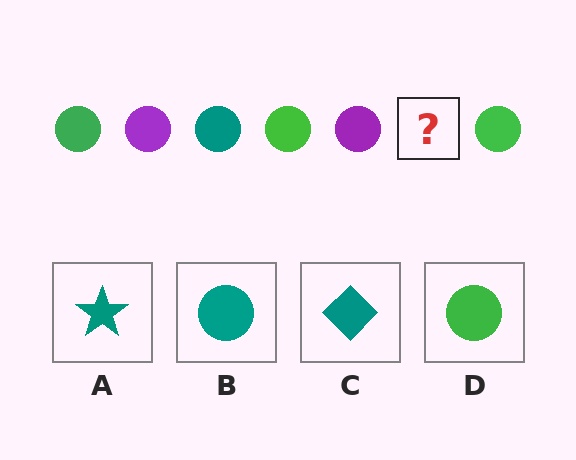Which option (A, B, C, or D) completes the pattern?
B.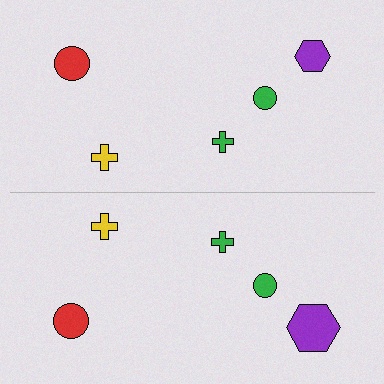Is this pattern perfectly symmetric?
No, the pattern is not perfectly symmetric. The purple hexagon on the bottom side has a different size than its mirror counterpart.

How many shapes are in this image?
There are 10 shapes in this image.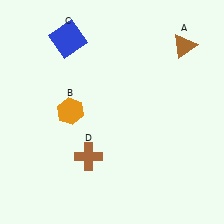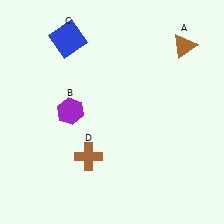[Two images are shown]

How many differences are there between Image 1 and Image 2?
There is 1 difference between the two images.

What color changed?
The hexagon (B) changed from orange in Image 1 to purple in Image 2.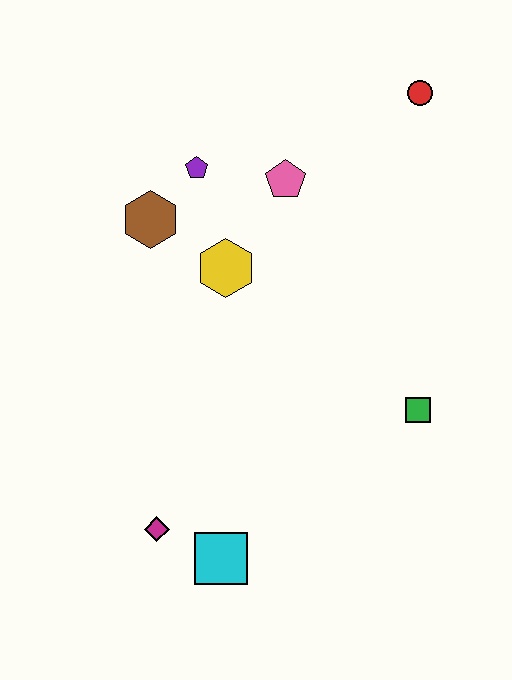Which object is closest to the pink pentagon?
The purple pentagon is closest to the pink pentagon.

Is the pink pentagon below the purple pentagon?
Yes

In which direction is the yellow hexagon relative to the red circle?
The yellow hexagon is to the left of the red circle.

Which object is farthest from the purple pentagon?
The cyan square is farthest from the purple pentagon.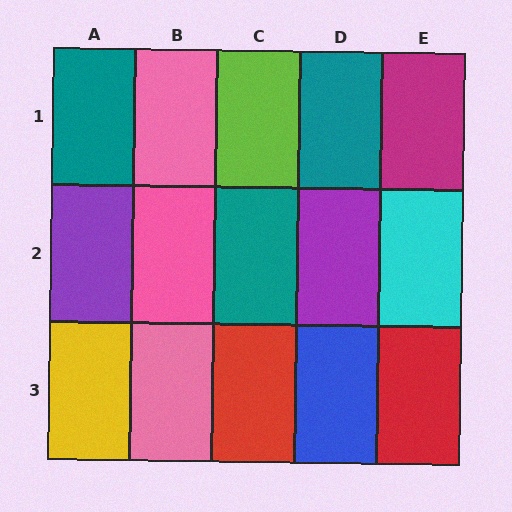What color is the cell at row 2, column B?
Pink.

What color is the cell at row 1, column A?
Teal.